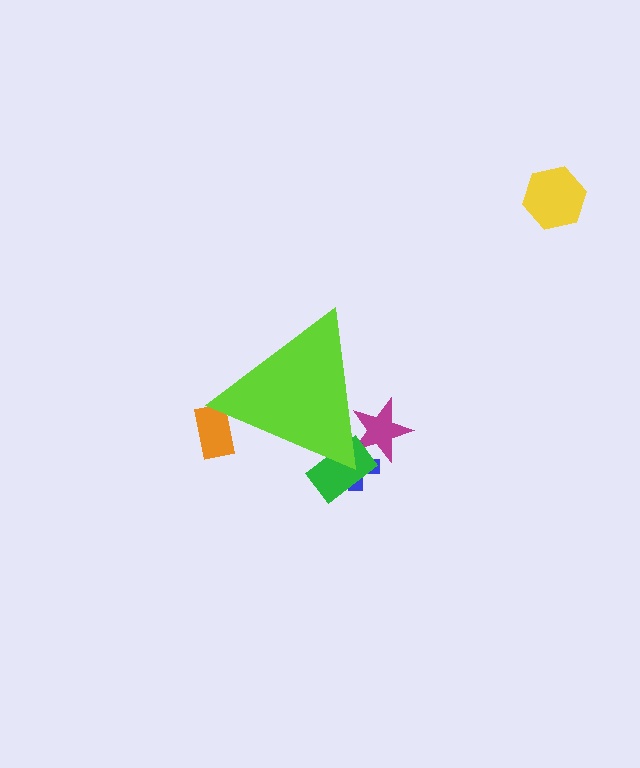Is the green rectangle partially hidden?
Yes, the green rectangle is partially hidden behind the lime triangle.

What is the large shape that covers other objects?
A lime triangle.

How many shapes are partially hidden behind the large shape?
4 shapes are partially hidden.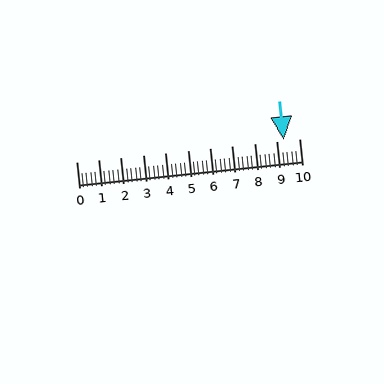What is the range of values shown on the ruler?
The ruler shows values from 0 to 10.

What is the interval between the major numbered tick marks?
The major tick marks are spaced 1 units apart.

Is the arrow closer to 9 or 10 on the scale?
The arrow is closer to 9.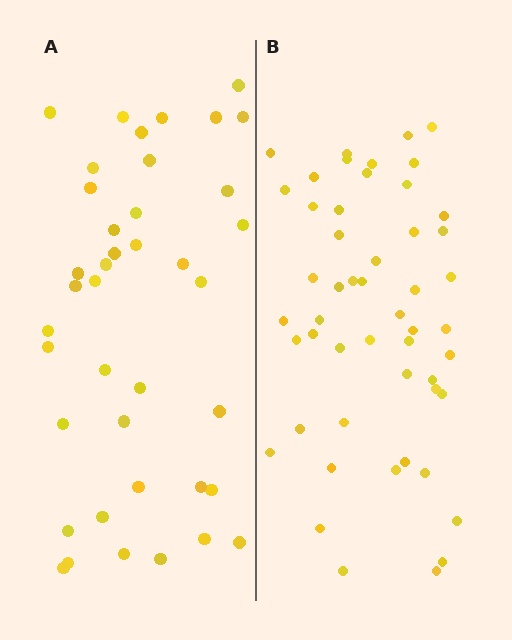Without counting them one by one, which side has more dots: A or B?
Region B (the right region) has more dots.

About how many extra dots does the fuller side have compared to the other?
Region B has roughly 12 or so more dots than region A.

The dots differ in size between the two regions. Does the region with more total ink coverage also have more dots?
No. Region A has more total ink coverage because its dots are larger, but region B actually contains more individual dots. Total area can be misleading — the number of items is what matters here.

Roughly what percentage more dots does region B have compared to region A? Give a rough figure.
About 30% more.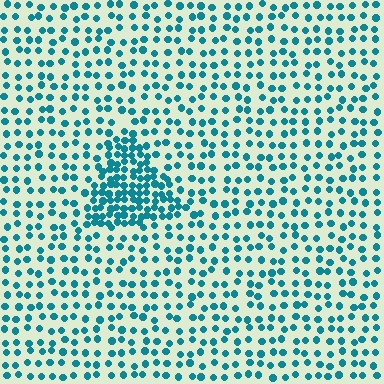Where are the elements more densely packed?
The elements are more densely packed inside the triangle boundary.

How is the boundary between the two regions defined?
The boundary is defined by a change in element density (approximately 2.3x ratio). All elements are the same color, size, and shape.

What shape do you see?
I see a triangle.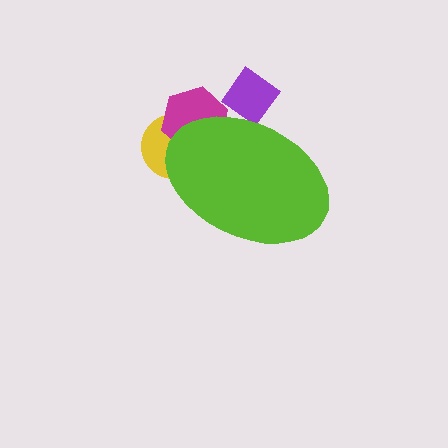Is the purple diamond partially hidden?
Yes, the purple diamond is partially hidden behind the lime ellipse.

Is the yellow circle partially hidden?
Yes, the yellow circle is partially hidden behind the lime ellipse.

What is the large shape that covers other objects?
A lime ellipse.